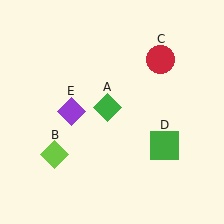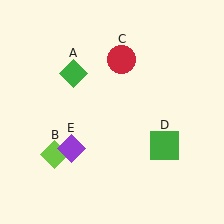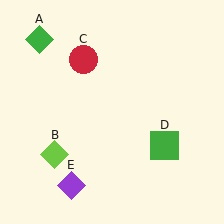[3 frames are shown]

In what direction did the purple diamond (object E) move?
The purple diamond (object E) moved down.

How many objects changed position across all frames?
3 objects changed position: green diamond (object A), red circle (object C), purple diamond (object E).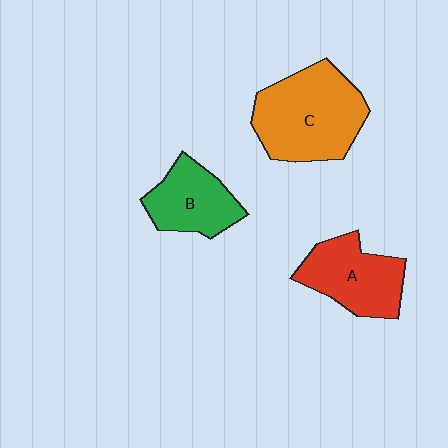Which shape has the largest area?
Shape C (orange).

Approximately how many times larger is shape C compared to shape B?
Approximately 1.6 times.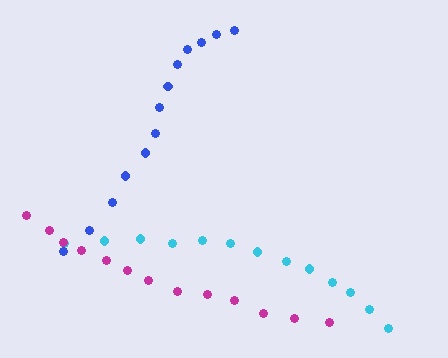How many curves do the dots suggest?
There are 3 distinct paths.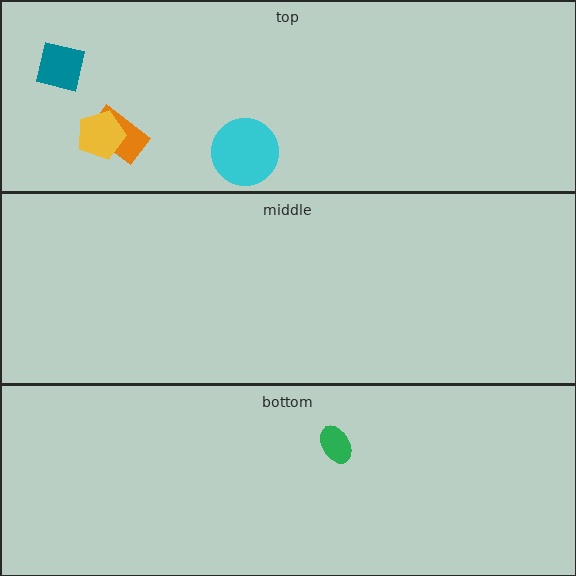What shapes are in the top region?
The cyan circle, the orange rectangle, the yellow pentagon, the teal square.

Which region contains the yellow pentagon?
The top region.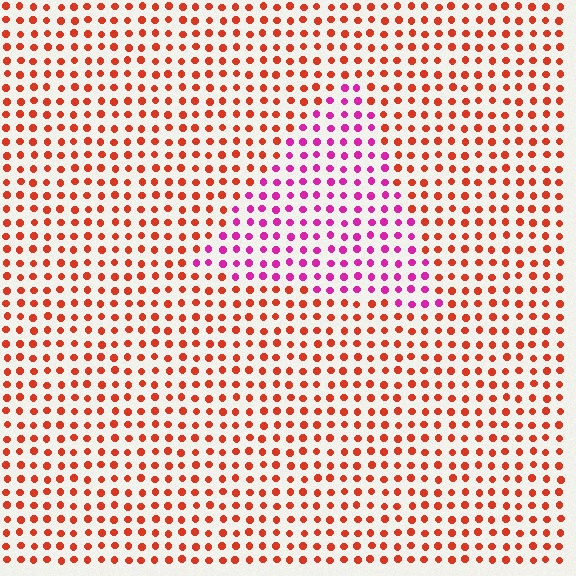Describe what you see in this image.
The image is filled with small red elements in a uniform arrangement. A triangle-shaped region is visible where the elements are tinted to a slightly different hue, forming a subtle color boundary.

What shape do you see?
I see a triangle.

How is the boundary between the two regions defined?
The boundary is defined purely by a slight shift in hue (about 52 degrees). Spacing, size, and orientation are identical on both sides.